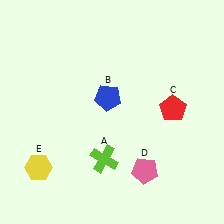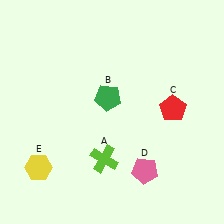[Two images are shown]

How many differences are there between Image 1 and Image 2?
There is 1 difference between the two images.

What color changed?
The pentagon (B) changed from blue in Image 1 to green in Image 2.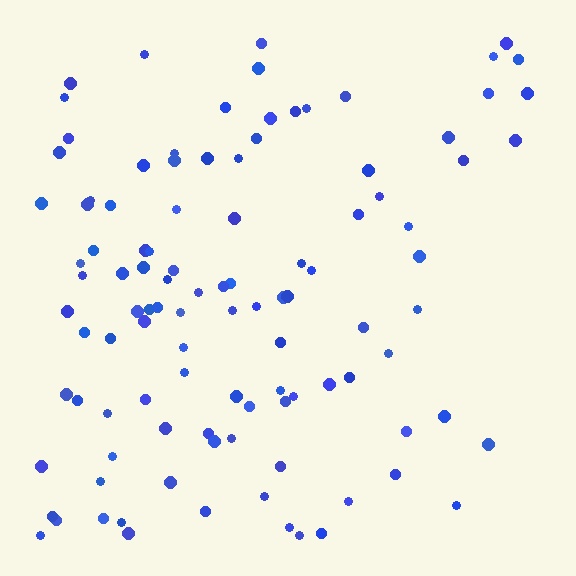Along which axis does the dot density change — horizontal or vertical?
Horizontal.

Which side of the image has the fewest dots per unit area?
The right.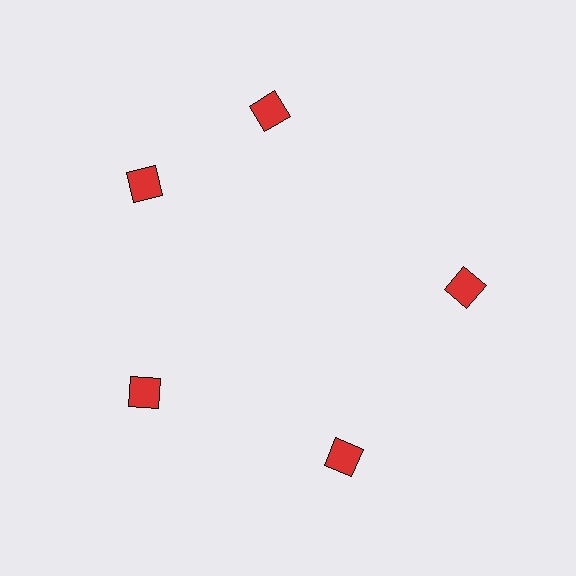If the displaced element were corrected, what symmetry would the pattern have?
It would have 5-fold rotational symmetry — the pattern would map onto itself every 72 degrees.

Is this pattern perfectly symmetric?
No. The 5 red squares are arranged in a ring, but one element near the 1 o'clock position is rotated out of alignment along the ring, breaking the 5-fold rotational symmetry.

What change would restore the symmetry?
The symmetry would be restored by rotating it back into even spacing with its neighbors so that all 5 squares sit at equal angles and equal distance from the center.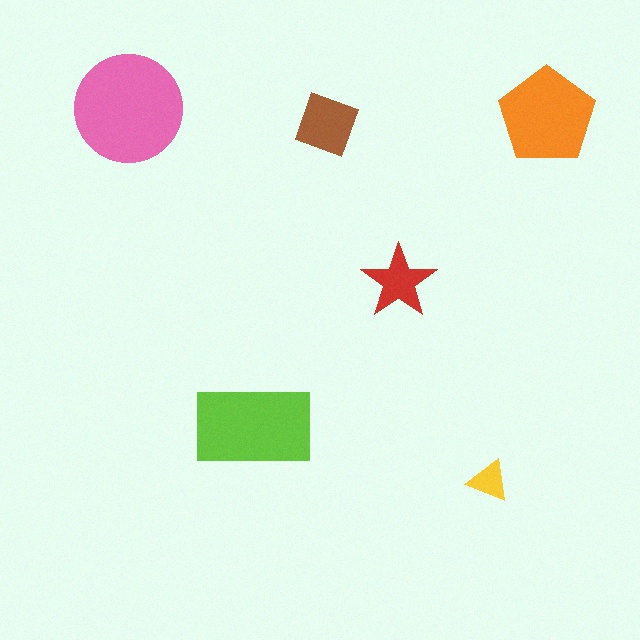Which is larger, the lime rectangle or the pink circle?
The pink circle.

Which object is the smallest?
The yellow triangle.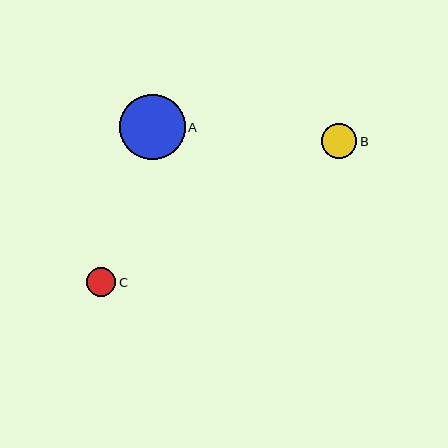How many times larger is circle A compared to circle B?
Circle A is approximately 1.9 times the size of circle B.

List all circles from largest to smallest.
From largest to smallest: A, B, C.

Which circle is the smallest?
Circle C is the smallest with a size of approximately 29 pixels.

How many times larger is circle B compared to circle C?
Circle B is approximately 1.2 times the size of circle C.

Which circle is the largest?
Circle A is the largest with a size of approximately 66 pixels.